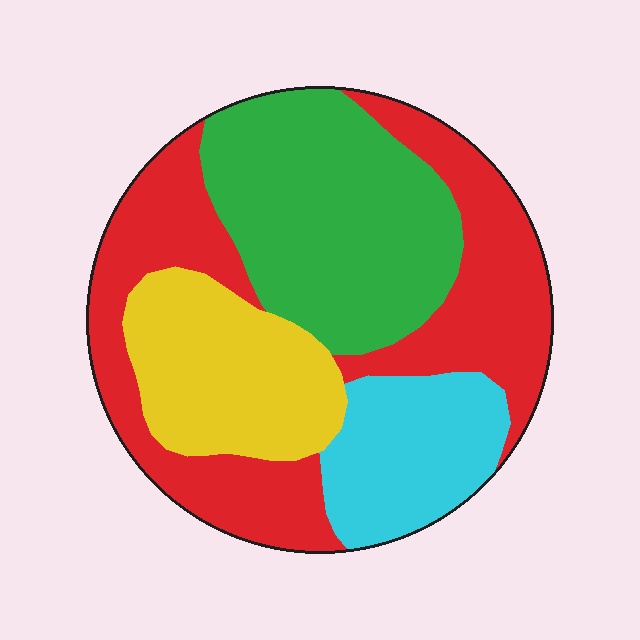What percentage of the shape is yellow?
Yellow takes up about one fifth (1/5) of the shape.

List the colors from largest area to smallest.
From largest to smallest: red, green, yellow, cyan.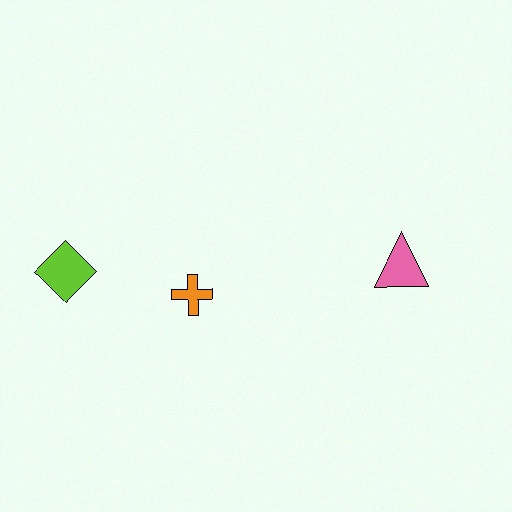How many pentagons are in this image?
There are no pentagons.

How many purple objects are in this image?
There are no purple objects.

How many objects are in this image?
There are 3 objects.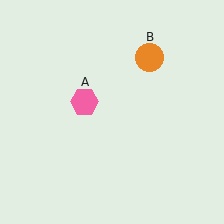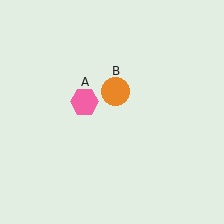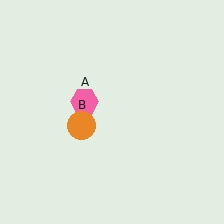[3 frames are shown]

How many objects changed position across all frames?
1 object changed position: orange circle (object B).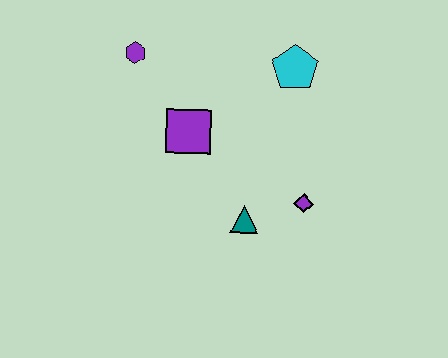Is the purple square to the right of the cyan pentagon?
No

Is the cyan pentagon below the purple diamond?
No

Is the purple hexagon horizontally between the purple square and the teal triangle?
No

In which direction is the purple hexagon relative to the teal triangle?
The purple hexagon is above the teal triangle.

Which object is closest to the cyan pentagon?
The purple square is closest to the cyan pentagon.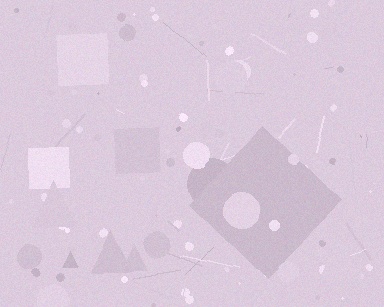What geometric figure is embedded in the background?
A diamond is embedded in the background.